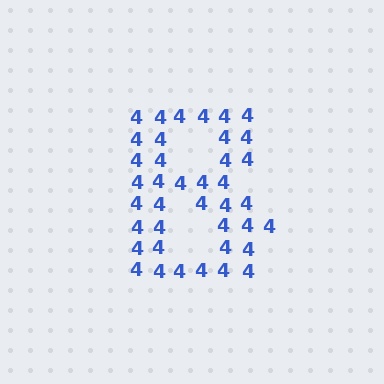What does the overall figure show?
The overall figure shows the letter B.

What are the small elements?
The small elements are digit 4's.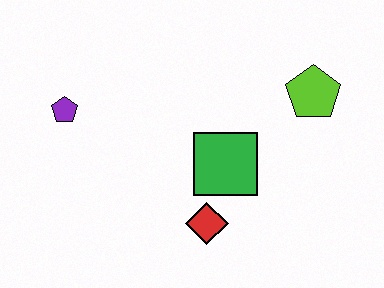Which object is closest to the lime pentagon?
The green square is closest to the lime pentagon.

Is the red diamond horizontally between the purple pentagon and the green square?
Yes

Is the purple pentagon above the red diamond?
Yes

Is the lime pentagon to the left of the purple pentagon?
No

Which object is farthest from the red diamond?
The purple pentagon is farthest from the red diamond.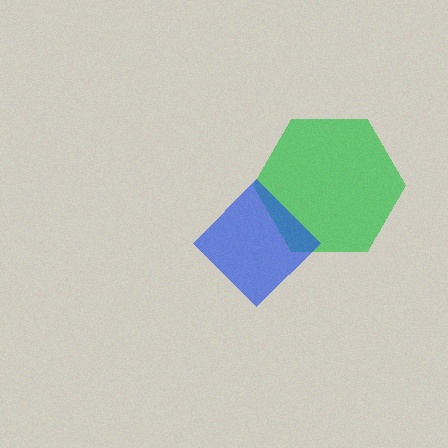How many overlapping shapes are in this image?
There are 2 overlapping shapes in the image.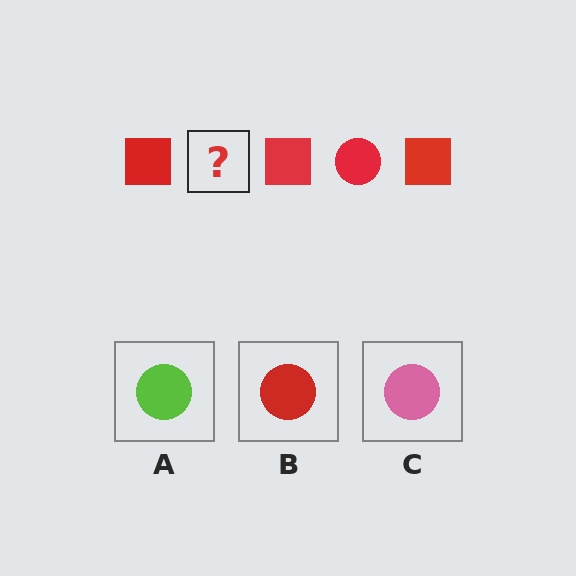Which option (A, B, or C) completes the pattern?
B.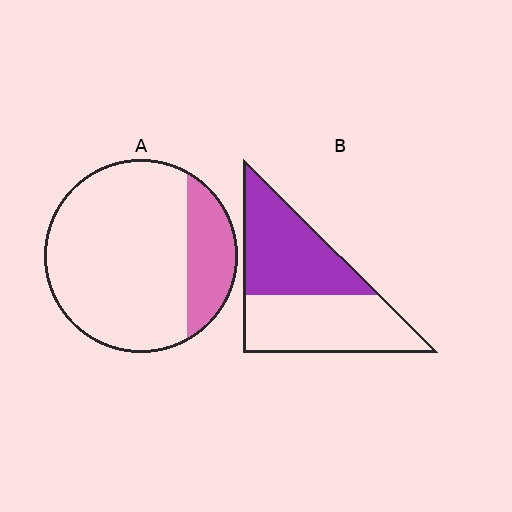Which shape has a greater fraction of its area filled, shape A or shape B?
Shape B.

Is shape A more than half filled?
No.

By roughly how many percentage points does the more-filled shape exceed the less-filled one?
By roughly 30 percentage points (B over A).